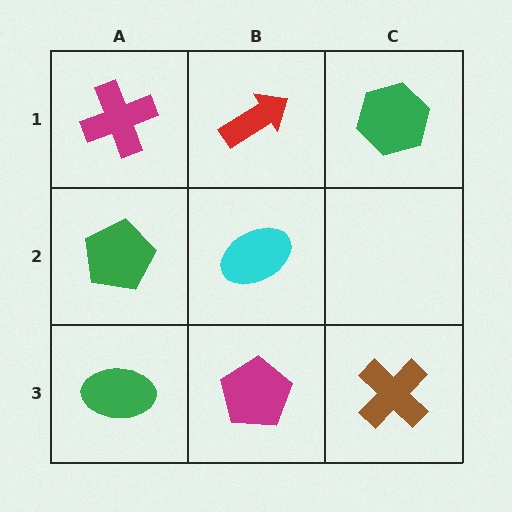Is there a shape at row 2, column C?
No, that cell is empty.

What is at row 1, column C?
A green hexagon.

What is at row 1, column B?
A red arrow.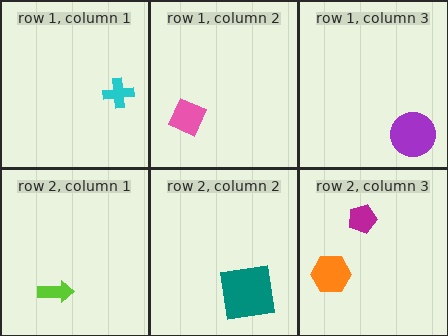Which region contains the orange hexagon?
The row 2, column 3 region.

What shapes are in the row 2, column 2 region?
The teal square.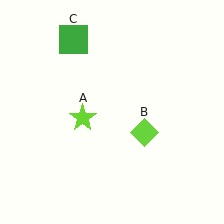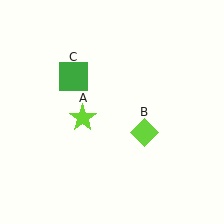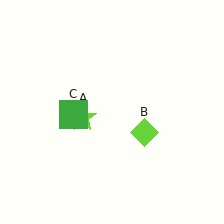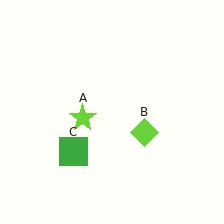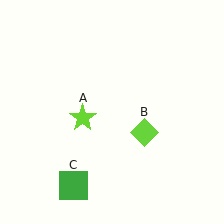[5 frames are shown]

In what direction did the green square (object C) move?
The green square (object C) moved down.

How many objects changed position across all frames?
1 object changed position: green square (object C).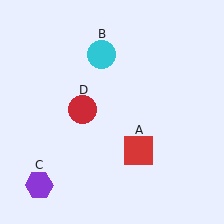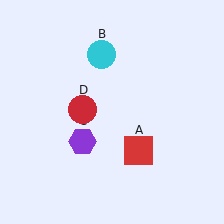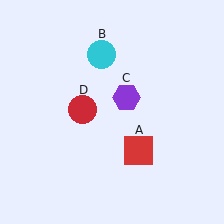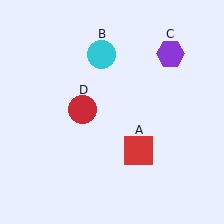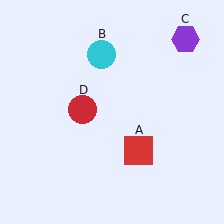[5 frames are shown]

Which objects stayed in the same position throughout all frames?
Red square (object A) and cyan circle (object B) and red circle (object D) remained stationary.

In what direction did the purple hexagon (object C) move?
The purple hexagon (object C) moved up and to the right.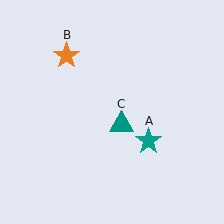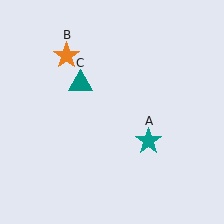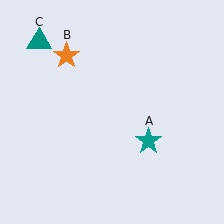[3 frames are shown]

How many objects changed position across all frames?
1 object changed position: teal triangle (object C).